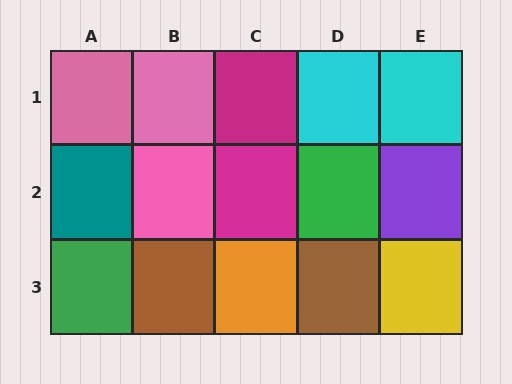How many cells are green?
2 cells are green.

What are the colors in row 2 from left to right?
Teal, pink, magenta, green, purple.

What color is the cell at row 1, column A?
Pink.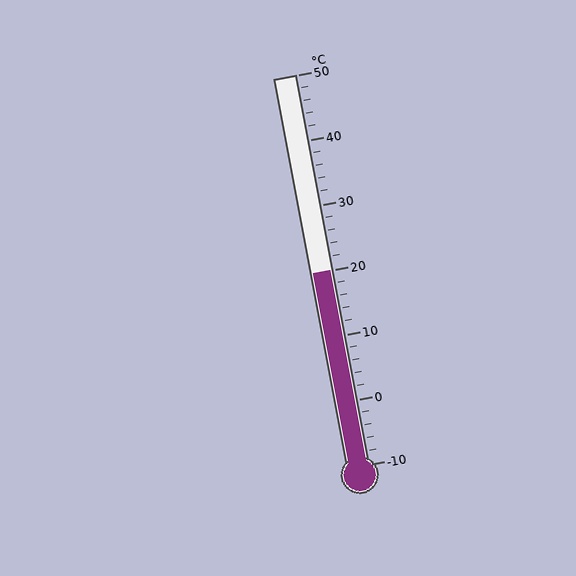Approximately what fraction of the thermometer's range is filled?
The thermometer is filled to approximately 50% of its range.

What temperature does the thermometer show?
The thermometer shows approximately 20°C.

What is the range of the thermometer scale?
The thermometer scale ranges from -10°C to 50°C.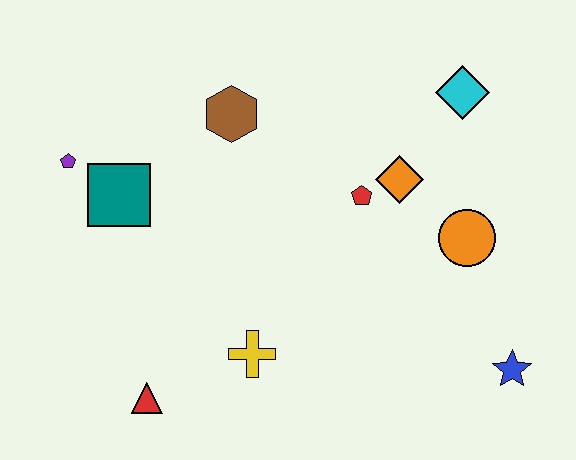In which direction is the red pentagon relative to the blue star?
The red pentagon is above the blue star.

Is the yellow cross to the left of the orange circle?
Yes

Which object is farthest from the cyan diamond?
The red triangle is farthest from the cyan diamond.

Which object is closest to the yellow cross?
The red triangle is closest to the yellow cross.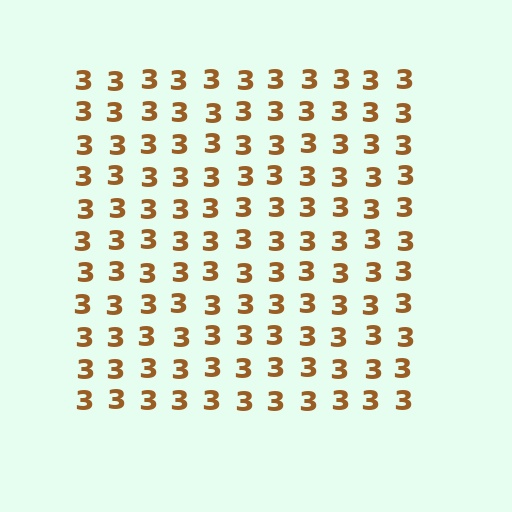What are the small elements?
The small elements are digit 3's.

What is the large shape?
The large shape is a square.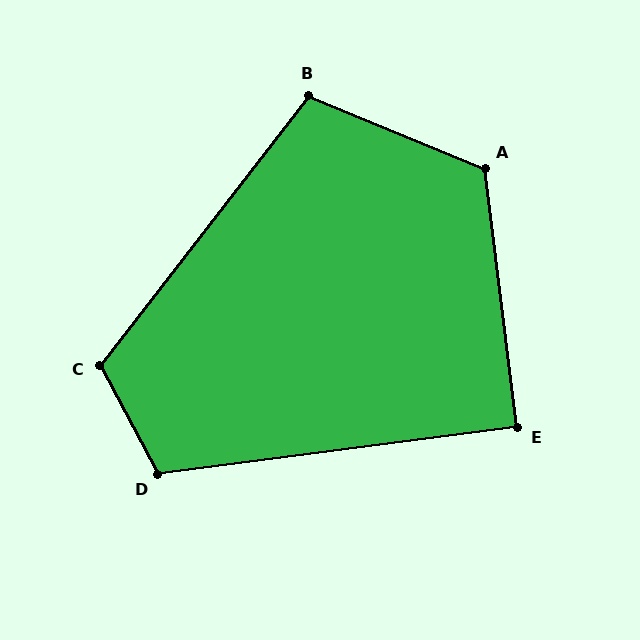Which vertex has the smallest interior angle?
E, at approximately 91 degrees.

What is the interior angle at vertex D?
Approximately 110 degrees (obtuse).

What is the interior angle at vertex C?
Approximately 115 degrees (obtuse).